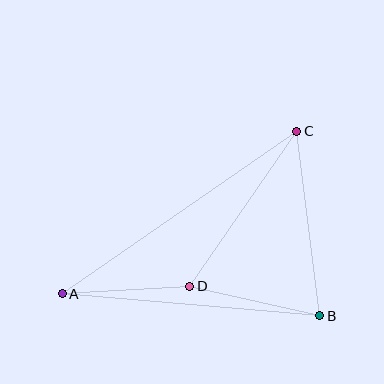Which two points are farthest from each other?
Points A and C are farthest from each other.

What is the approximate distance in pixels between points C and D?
The distance between C and D is approximately 188 pixels.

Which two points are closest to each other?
Points A and D are closest to each other.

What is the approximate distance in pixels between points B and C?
The distance between B and C is approximately 186 pixels.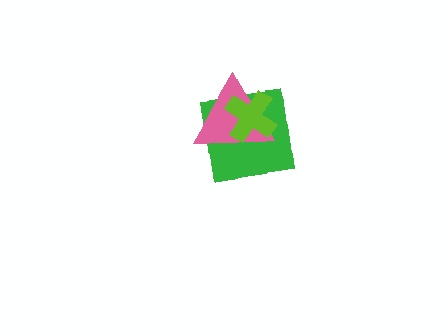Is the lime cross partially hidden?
No, no other shape covers it.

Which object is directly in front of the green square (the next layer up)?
The pink triangle is directly in front of the green square.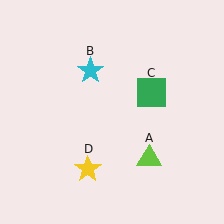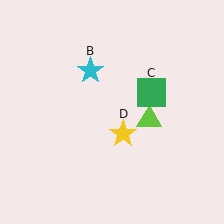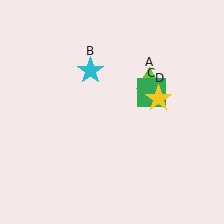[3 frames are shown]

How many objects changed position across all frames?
2 objects changed position: lime triangle (object A), yellow star (object D).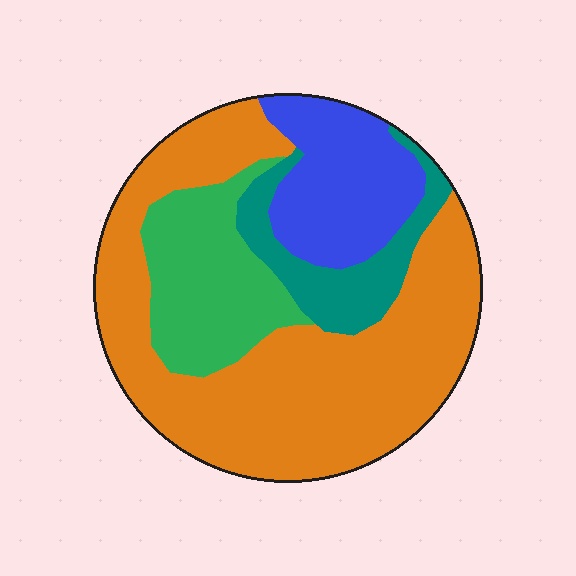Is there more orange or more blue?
Orange.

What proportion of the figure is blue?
Blue covers 17% of the figure.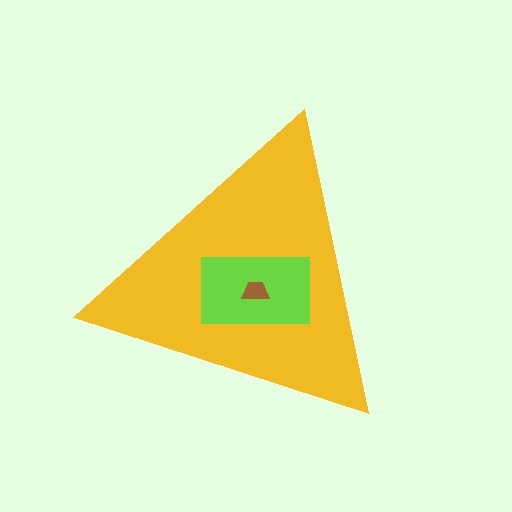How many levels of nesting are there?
3.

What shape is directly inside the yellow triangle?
The lime rectangle.